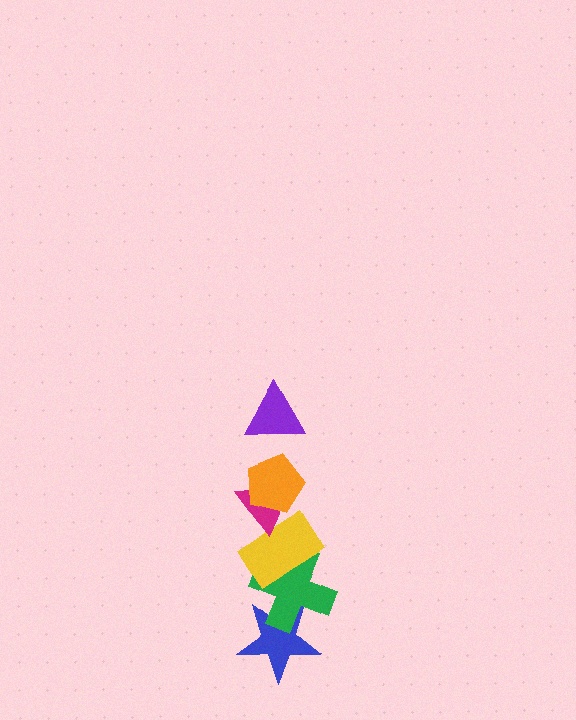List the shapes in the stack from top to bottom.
From top to bottom: the purple triangle, the orange pentagon, the magenta triangle, the yellow rectangle, the green cross, the blue star.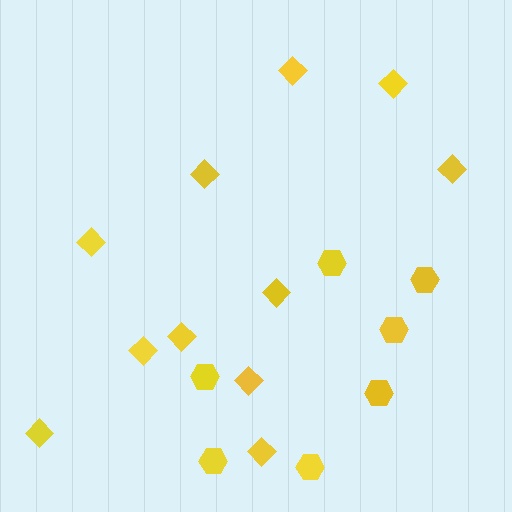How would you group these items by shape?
There are 2 groups: one group of hexagons (7) and one group of diamonds (11).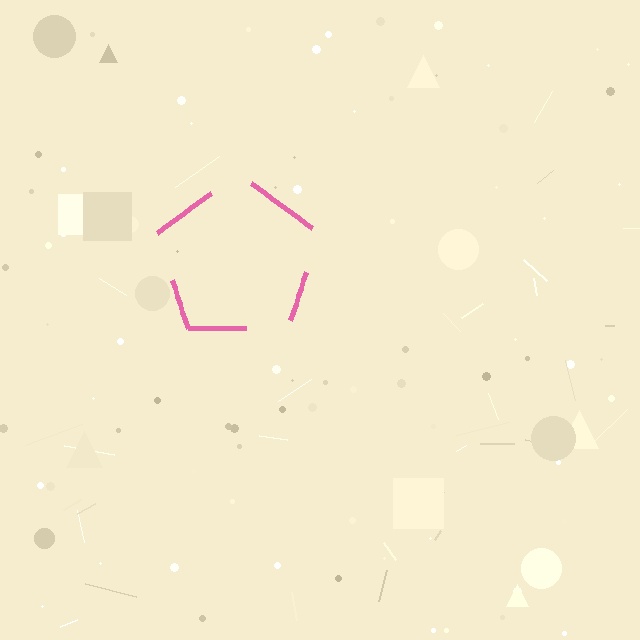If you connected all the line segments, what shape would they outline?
They would outline a pentagon.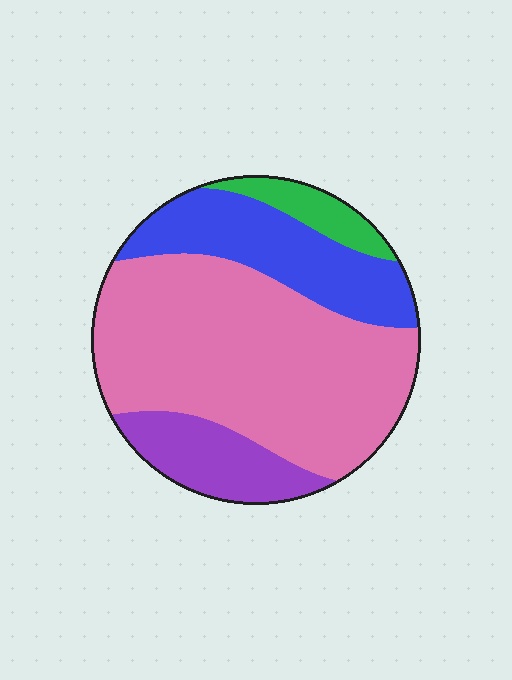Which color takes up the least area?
Green, at roughly 5%.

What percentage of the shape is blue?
Blue takes up about one fifth (1/5) of the shape.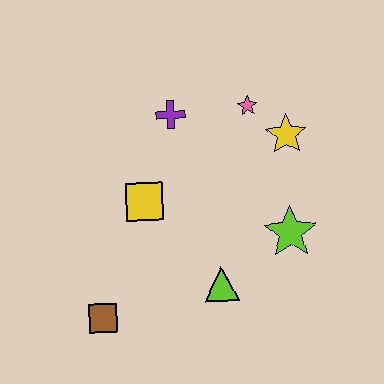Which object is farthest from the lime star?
The brown square is farthest from the lime star.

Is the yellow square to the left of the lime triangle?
Yes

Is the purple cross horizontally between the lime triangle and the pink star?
No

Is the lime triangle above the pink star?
No